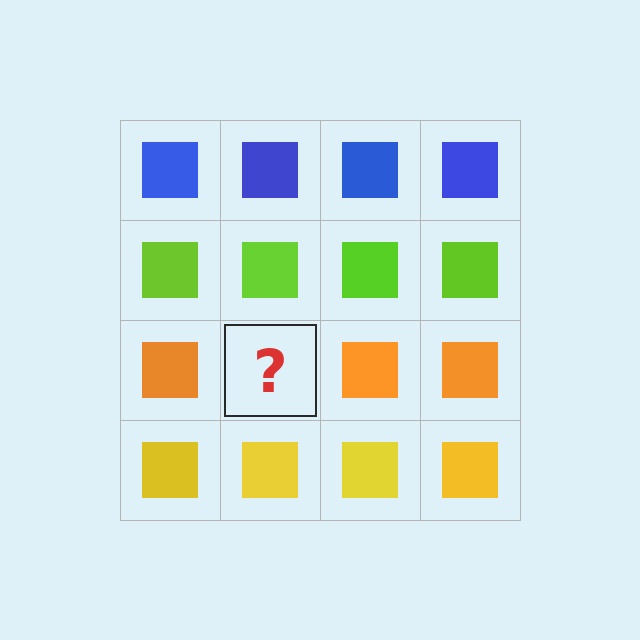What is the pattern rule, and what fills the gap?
The rule is that each row has a consistent color. The gap should be filled with an orange square.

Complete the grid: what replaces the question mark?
The question mark should be replaced with an orange square.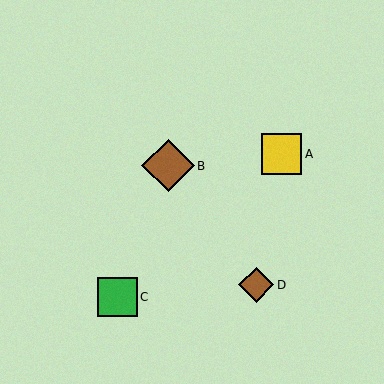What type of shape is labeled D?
Shape D is a brown diamond.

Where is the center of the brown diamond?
The center of the brown diamond is at (168, 166).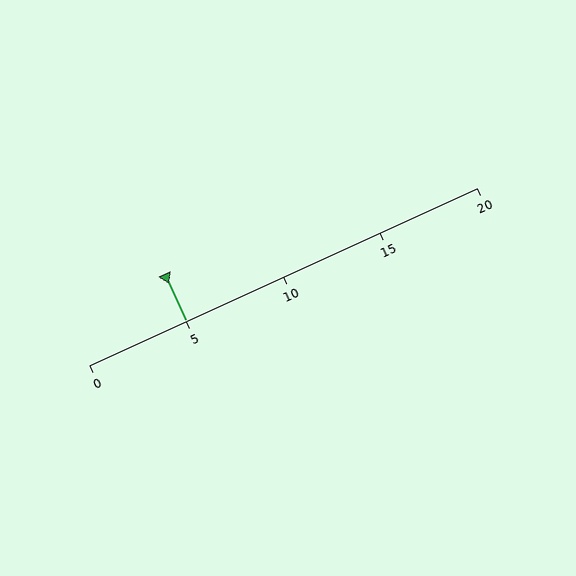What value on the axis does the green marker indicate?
The marker indicates approximately 5.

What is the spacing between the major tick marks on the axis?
The major ticks are spaced 5 apart.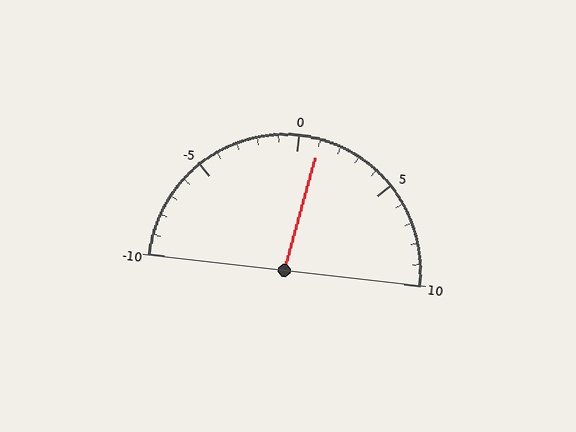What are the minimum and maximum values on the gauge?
The gauge ranges from -10 to 10.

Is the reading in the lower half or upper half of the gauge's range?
The reading is in the upper half of the range (-10 to 10).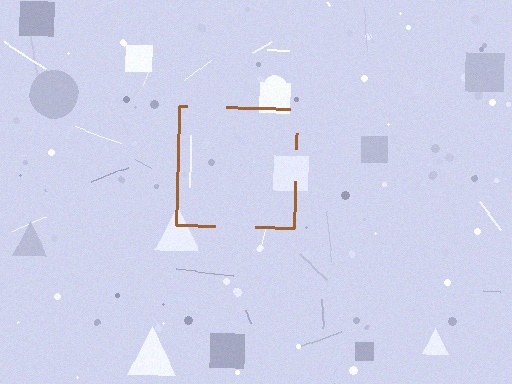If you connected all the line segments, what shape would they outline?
They would outline a square.